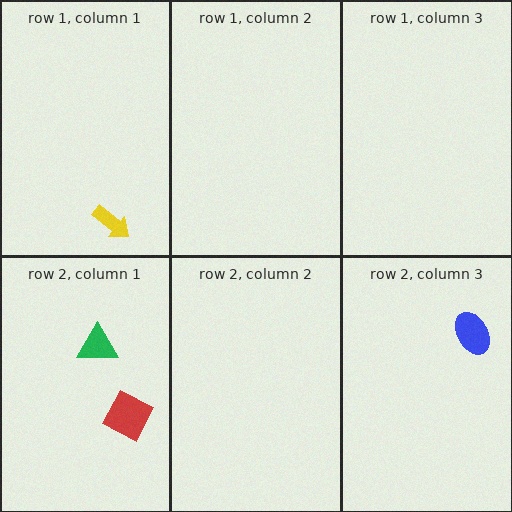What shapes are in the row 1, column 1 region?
The yellow arrow.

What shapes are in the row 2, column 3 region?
The blue ellipse.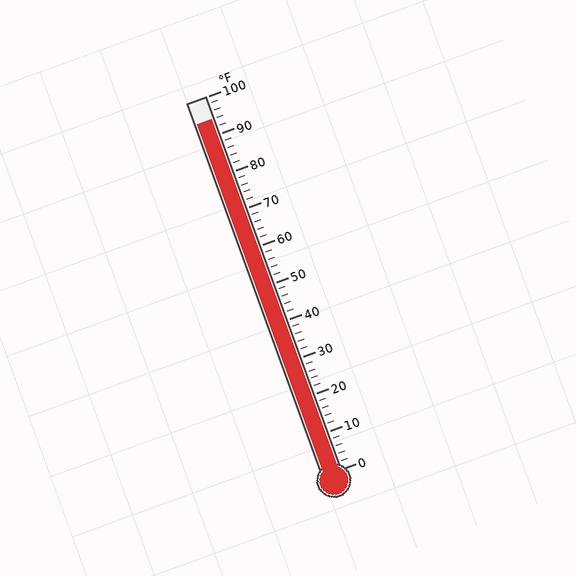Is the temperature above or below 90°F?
The temperature is above 90°F.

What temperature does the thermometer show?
The thermometer shows approximately 94°F.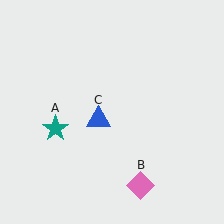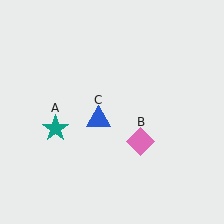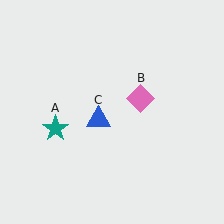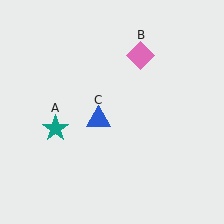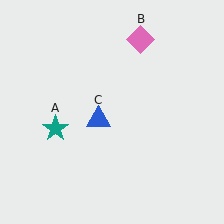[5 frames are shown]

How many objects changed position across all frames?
1 object changed position: pink diamond (object B).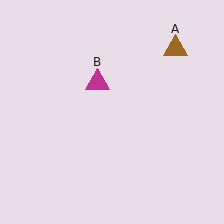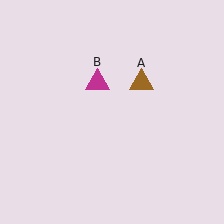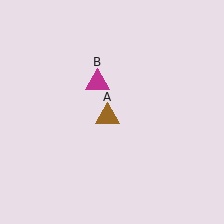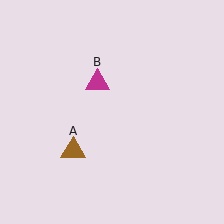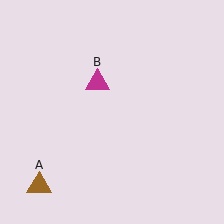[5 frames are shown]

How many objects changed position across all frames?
1 object changed position: brown triangle (object A).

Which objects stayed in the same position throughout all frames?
Magenta triangle (object B) remained stationary.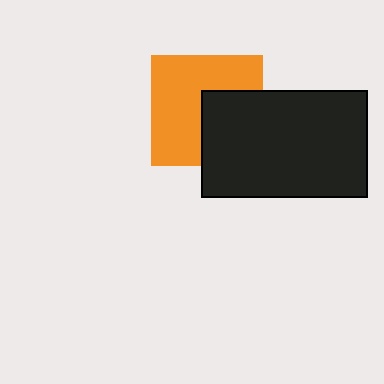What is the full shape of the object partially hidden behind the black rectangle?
The partially hidden object is an orange square.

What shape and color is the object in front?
The object in front is a black rectangle.